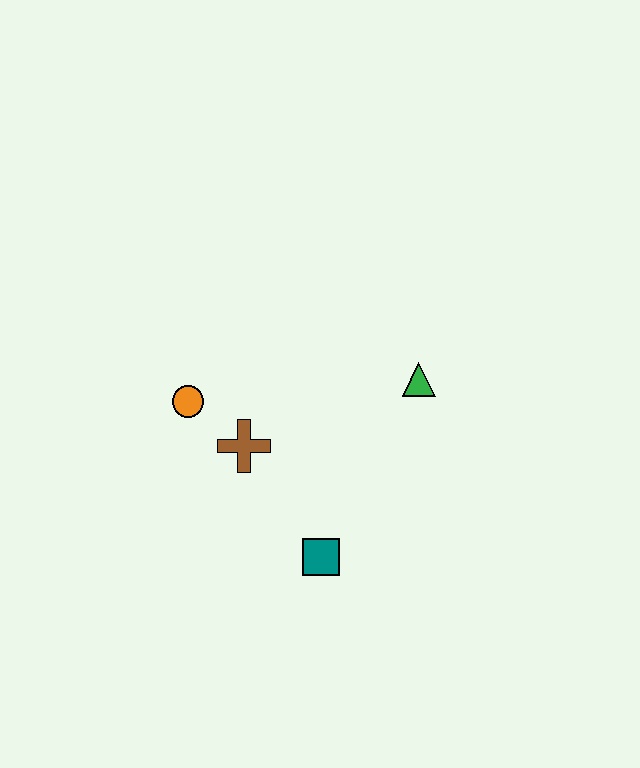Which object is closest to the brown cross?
The orange circle is closest to the brown cross.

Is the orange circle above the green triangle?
No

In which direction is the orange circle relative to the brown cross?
The orange circle is to the left of the brown cross.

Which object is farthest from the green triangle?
The orange circle is farthest from the green triangle.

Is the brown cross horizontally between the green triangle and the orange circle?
Yes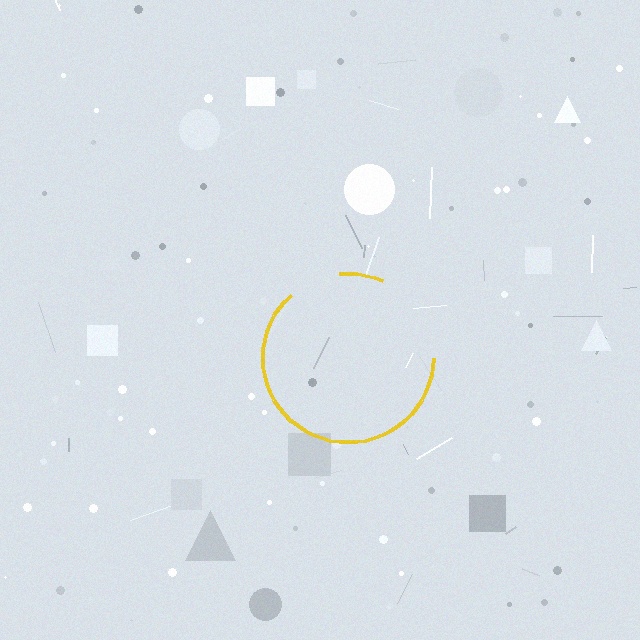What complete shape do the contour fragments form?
The contour fragments form a circle.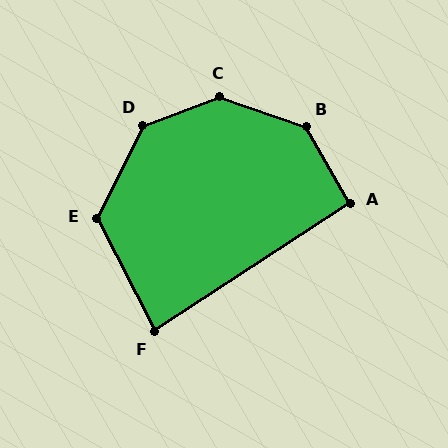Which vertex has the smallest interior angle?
F, at approximately 84 degrees.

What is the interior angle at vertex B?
Approximately 139 degrees (obtuse).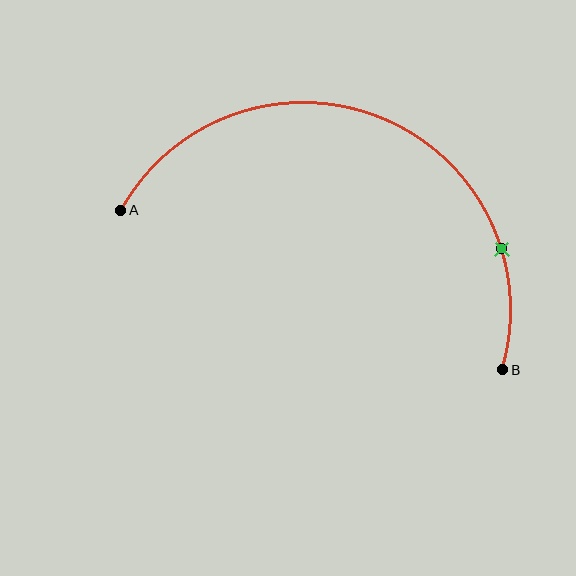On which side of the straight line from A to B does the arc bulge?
The arc bulges above the straight line connecting A and B.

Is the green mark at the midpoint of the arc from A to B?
No. The green mark lies on the arc but is closer to endpoint B. The arc midpoint would be at the point on the curve equidistant along the arc from both A and B.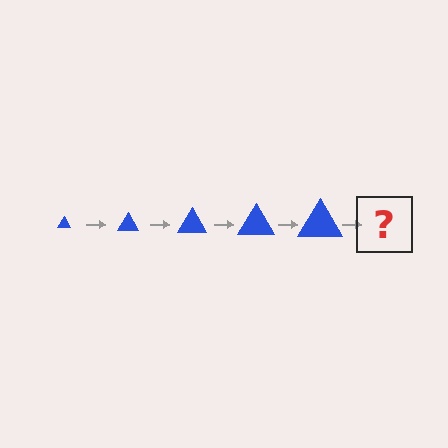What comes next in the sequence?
The next element should be a blue triangle, larger than the previous one.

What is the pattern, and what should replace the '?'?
The pattern is that the triangle gets progressively larger each step. The '?' should be a blue triangle, larger than the previous one.